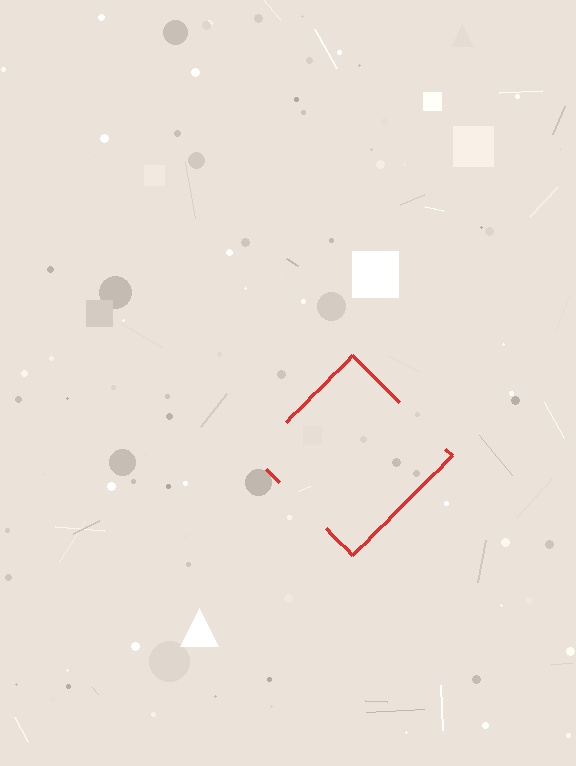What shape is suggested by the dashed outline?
The dashed outline suggests a diamond.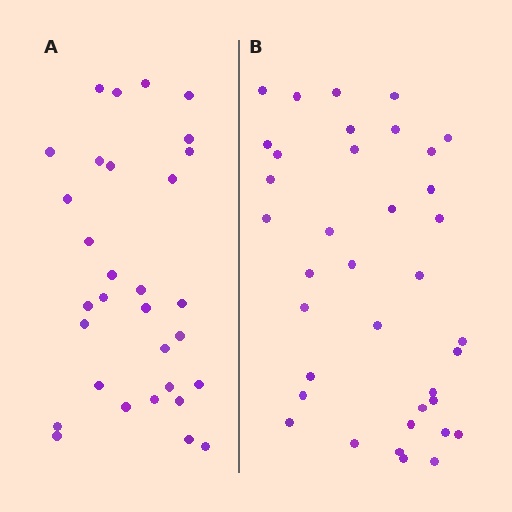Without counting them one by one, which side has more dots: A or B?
Region B (the right region) has more dots.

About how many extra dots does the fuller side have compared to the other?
Region B has about 6 more dots than region A.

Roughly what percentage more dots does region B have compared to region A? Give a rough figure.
About 20% more.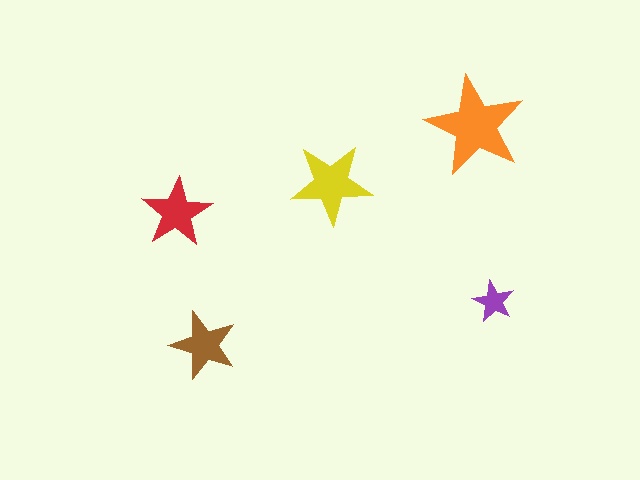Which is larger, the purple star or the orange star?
The orange one.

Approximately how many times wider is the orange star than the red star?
About 1.5 times wider.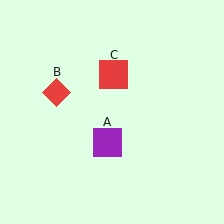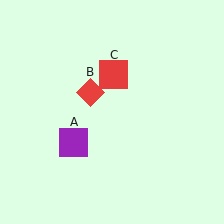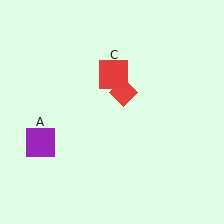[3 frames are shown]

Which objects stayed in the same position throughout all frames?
Red square (object C) remained stationary.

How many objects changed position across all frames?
2 objects changed position: purple square (object A), red diamond (object B).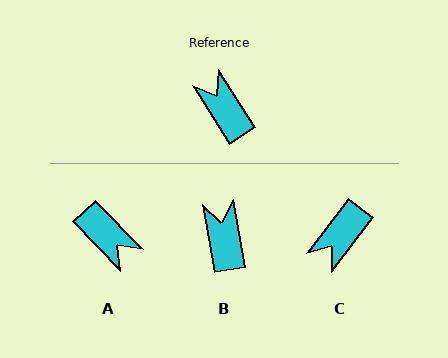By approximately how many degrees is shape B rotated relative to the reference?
Approximately 23 degrees clockwise.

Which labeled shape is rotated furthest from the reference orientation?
A, about 168 degrees away.